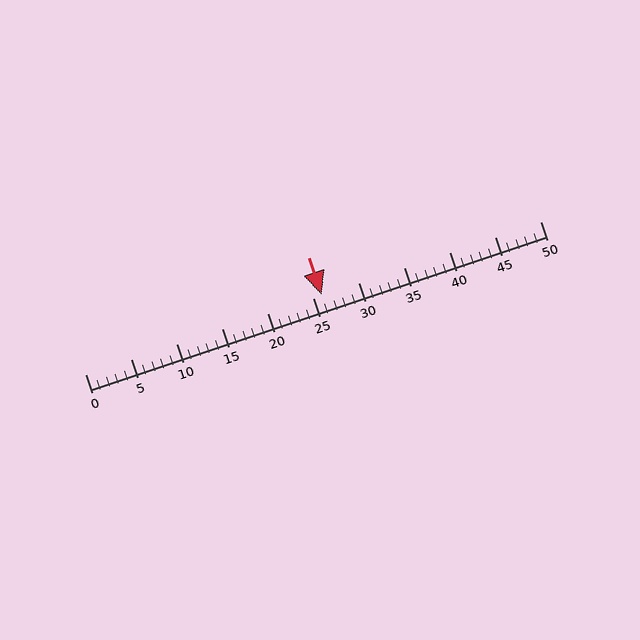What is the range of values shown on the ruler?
The ruler shows values from 0 to 50.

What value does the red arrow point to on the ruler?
The red arrow points to approximately 26.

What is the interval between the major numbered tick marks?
The major tick marks are spaced 5 units apart.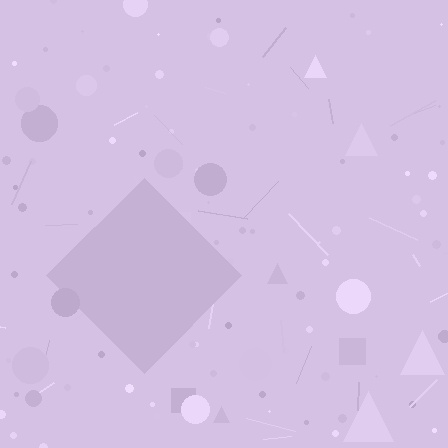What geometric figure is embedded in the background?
A diamond is embedded in the background.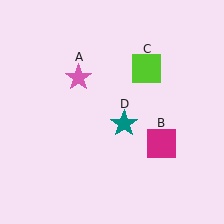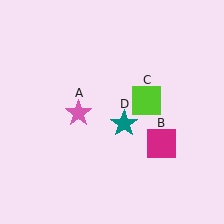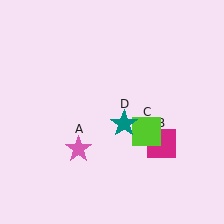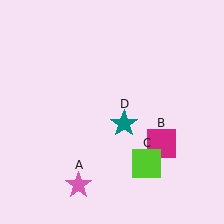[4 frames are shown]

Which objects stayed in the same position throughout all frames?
Magenta square (object B) and teal star (object D) remained stationary.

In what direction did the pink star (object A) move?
The pink star (object A) moved down.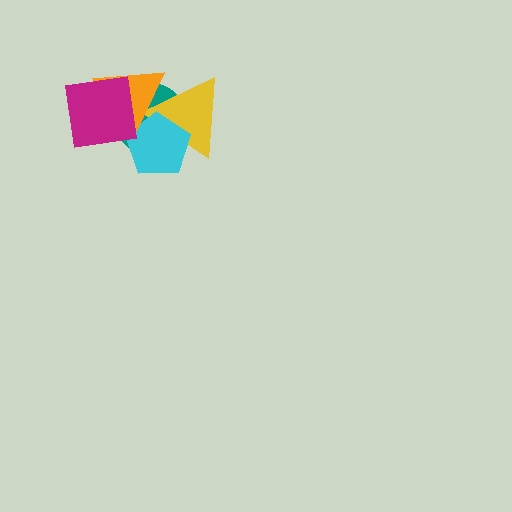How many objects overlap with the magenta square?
3 objects overlap with the magenta square.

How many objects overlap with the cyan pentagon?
4 objects overlap with the cyan pentagon.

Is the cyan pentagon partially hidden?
Yes, it is partially covered by another shape.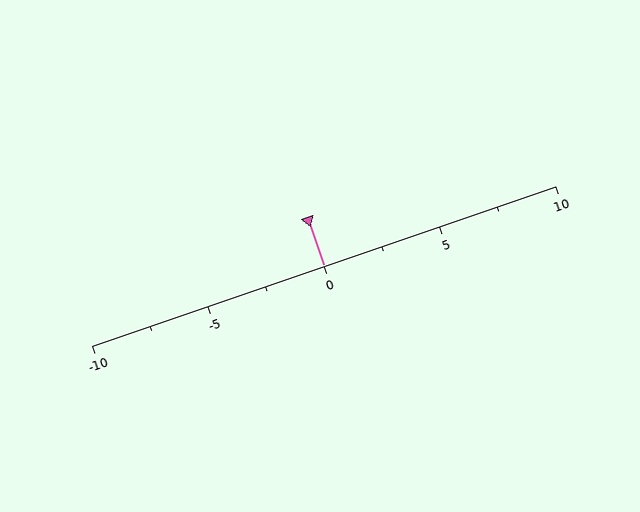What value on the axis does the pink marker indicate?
The marker indicates approximately 0.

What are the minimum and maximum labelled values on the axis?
The axis runs from -10 to 10.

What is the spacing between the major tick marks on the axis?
The major ticks are spaced 5 apart.